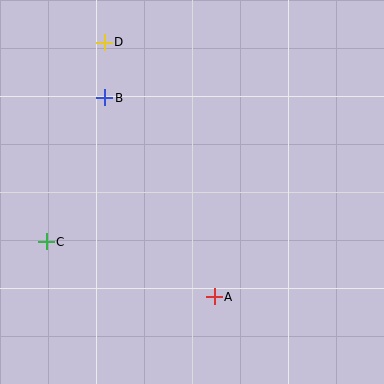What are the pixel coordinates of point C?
Point C is at (46, 242).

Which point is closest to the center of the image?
Point A at (214, 297) is closest to the center.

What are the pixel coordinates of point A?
Point A is at (214, 297).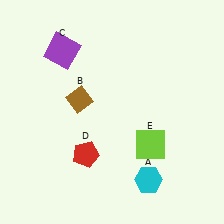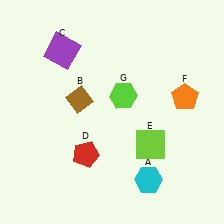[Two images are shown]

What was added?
An orange pentagon (F), a lime hexagon (G) were added in Image 2.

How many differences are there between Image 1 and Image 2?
There are 2 differences between the two images.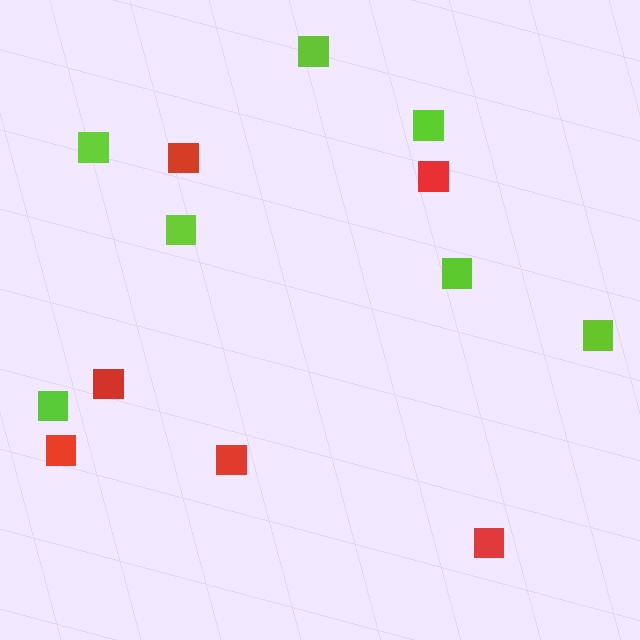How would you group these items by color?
There are 2 groups: one group of lime squares (7) and one group of red squares (6).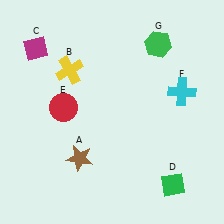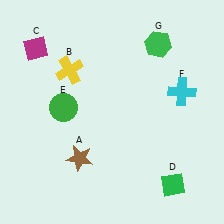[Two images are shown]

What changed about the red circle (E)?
In Image 1, E is red. In Image 2, it changed to green.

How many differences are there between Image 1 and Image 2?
There is 1 difference between the two images.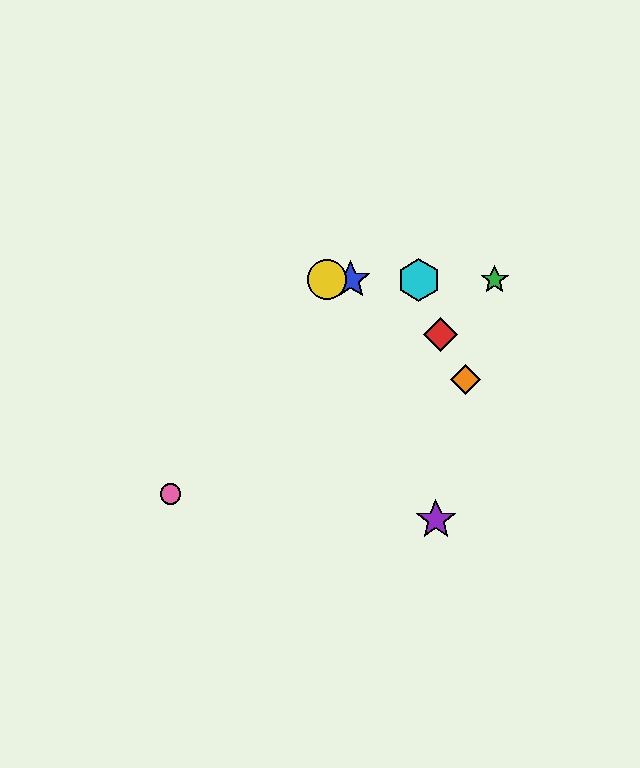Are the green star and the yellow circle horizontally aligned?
Yes, both are at y≈280.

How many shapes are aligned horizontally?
4 shapes (the blue star, the green star, the yellow circle, the cyan hexagon) are aligned horizontally.